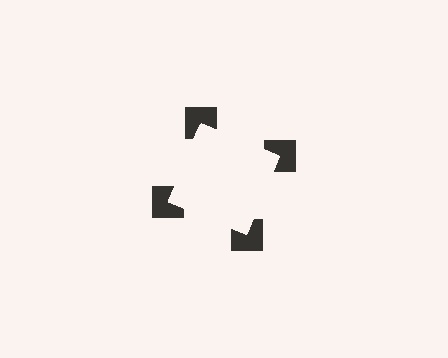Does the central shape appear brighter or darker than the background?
It typically appears slightly brighter than the background, even though no actual brightness change is drawn.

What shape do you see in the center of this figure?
An illusory square — its edges are inferred from the aligned wedge cuts in the notched squares, not physically drawn.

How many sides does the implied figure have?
4 sides.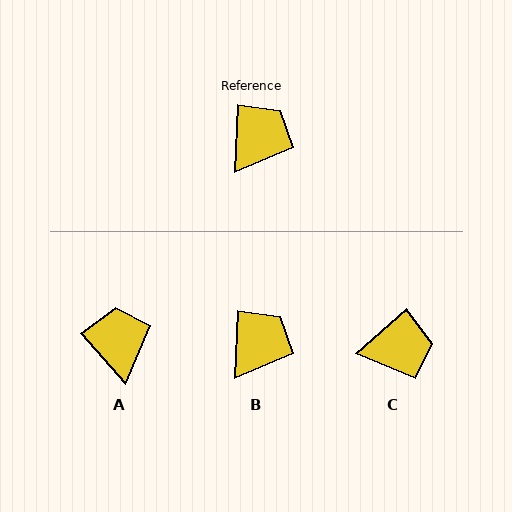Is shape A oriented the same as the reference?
No, it is off by about 44 degrees.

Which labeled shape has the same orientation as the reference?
B.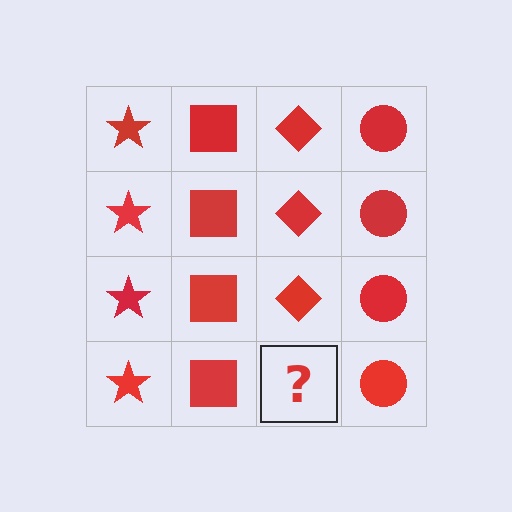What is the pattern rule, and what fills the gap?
The rule is that each column has a consistent shape. The gap should be filled with a red diamond.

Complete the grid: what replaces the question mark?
The question mark should be replaced with a red diamond.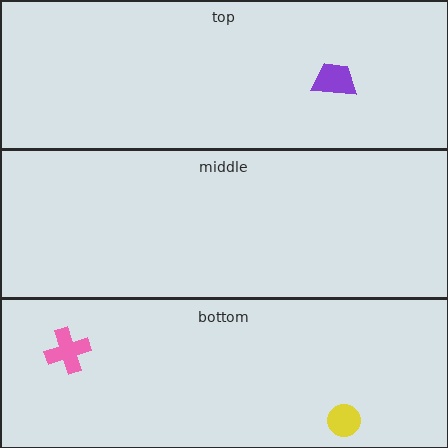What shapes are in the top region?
The purple trapezoid.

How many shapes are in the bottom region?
2.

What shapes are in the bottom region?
The yellow circle, the pink cross.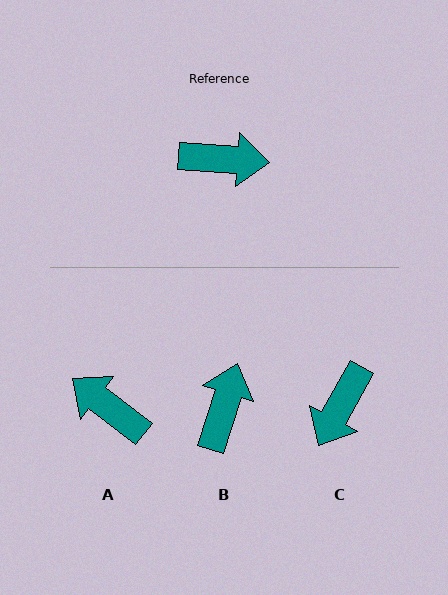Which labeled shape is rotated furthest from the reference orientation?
A, about 147 degrees away.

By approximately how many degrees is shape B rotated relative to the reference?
Approximately 76 degrees counter-clockwise.